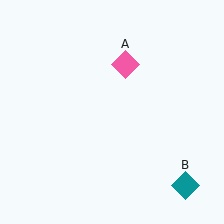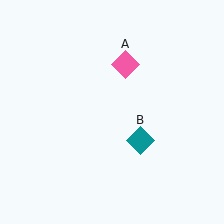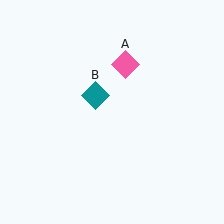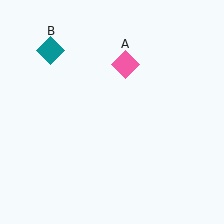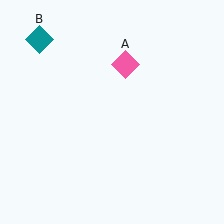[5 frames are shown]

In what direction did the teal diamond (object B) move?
The teal diamond (object B) moved up and to the left.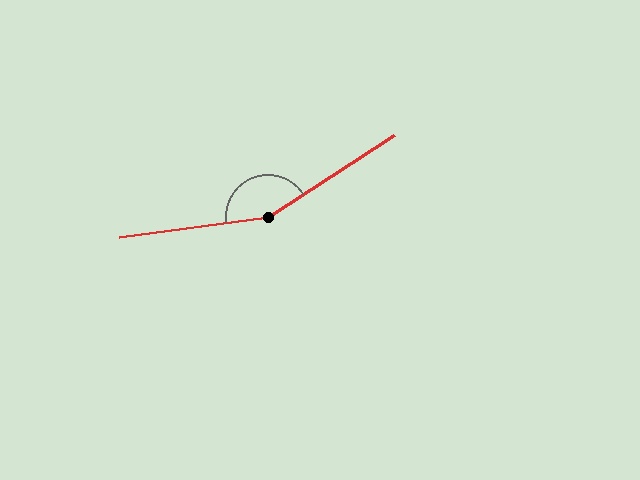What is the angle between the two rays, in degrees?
Approximately 154 degrees.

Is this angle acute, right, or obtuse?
It is obtuse.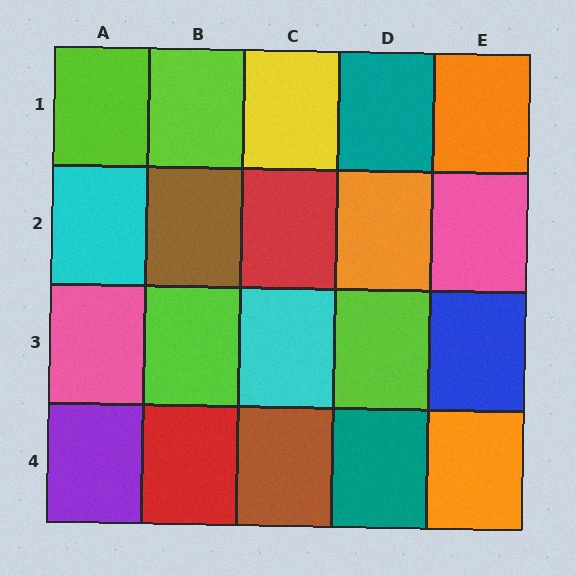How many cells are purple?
1 cell is purple.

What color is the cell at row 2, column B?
Brown.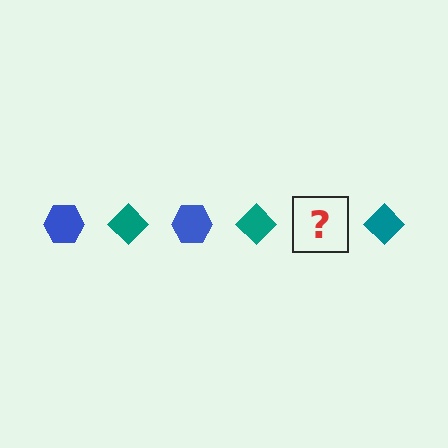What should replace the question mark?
The question mark should be replaced with a blue hexagon.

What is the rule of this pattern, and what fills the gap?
The rule is that the pattern alternates between blue hexagon and teal diamond. The gap should be filled with a blue hexagon.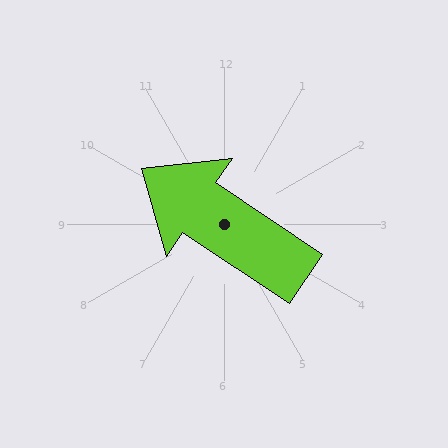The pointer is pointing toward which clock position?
Roughly 10 o'clock.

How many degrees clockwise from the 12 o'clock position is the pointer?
Approximately 304 degrees.